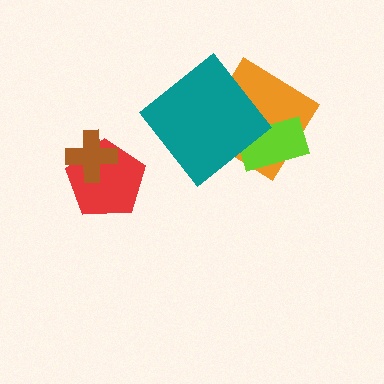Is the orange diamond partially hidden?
Yes, it is partially covered by another shape.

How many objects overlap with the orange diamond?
2 objects overlap with the orange diamond.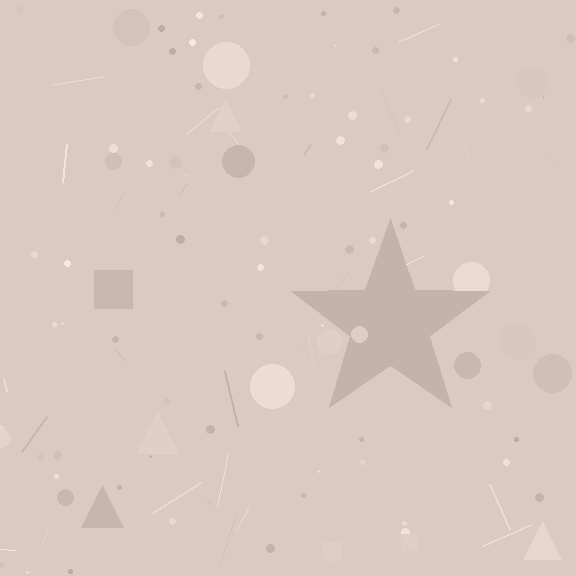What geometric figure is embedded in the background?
A star is embedded in the background.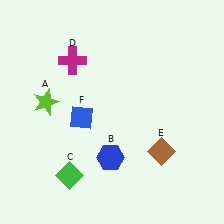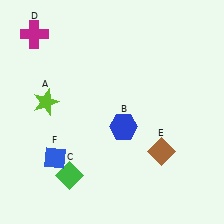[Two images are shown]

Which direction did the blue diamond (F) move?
The blue diamond (F) moved down.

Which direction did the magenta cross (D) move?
The magenta cross (D) moved left.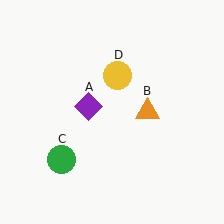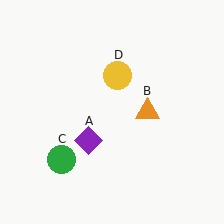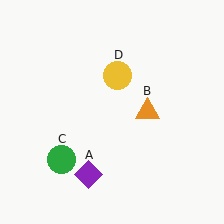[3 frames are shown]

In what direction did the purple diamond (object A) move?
The purple diamond (object A) moved down.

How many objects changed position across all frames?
1 object changed position: purple diamond (object A).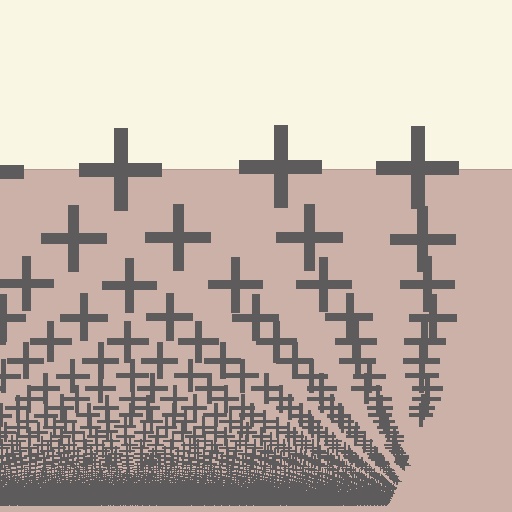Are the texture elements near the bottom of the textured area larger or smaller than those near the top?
Smaller. The gradient is inverted — elements near the bottom are smaller and denser.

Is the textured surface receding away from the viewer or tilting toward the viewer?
The surface appears to tilt toward the viewer. Texture elements get larger and sparser toward the top.